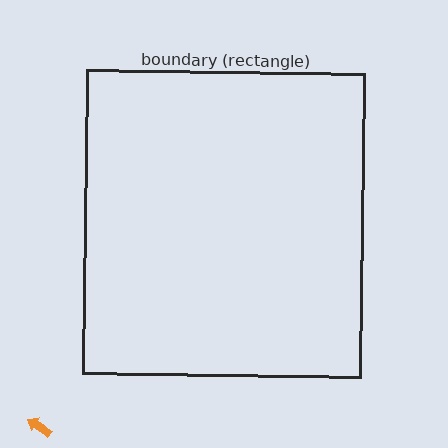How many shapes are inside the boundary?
0 inside, 1 outside.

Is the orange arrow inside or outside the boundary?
Outside.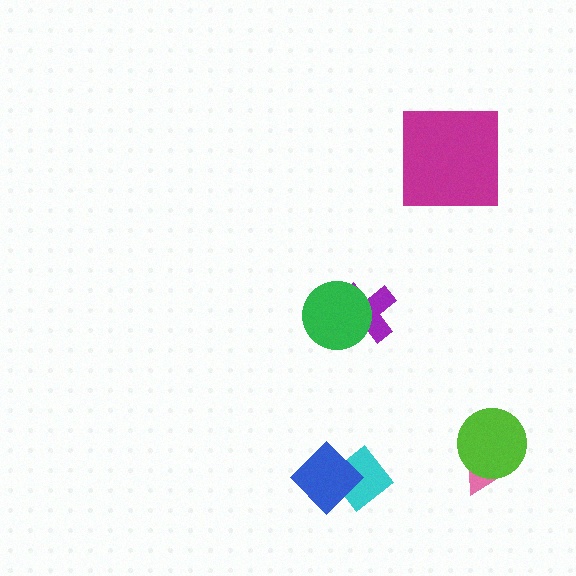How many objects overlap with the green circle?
1 object overlaps with the green circle.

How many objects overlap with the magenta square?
0 objects overlap with the magenta square.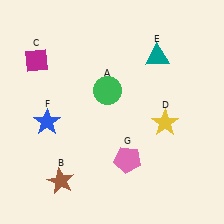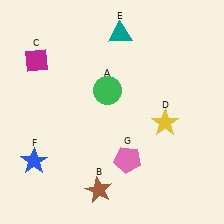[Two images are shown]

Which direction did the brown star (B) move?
The brown star (B) moved right.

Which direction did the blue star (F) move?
The blue star (F) moved down.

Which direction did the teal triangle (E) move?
The teal triangle (E) moved left.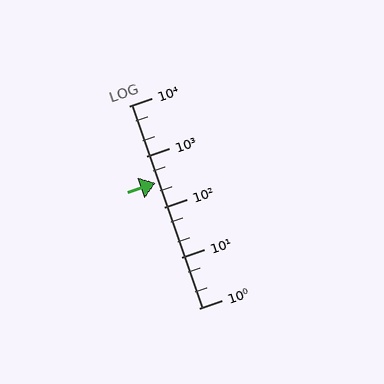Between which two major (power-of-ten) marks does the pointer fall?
The pointer is between 100 and 1000.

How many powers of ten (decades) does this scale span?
The scale spans 4 decades, from 1 to 10000.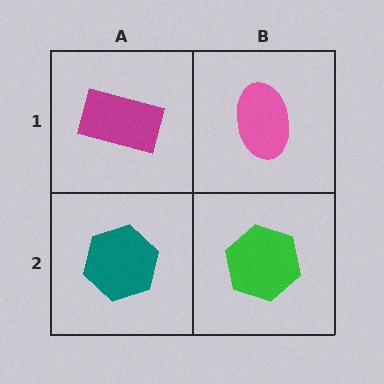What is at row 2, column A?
A teal hexagon.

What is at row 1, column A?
A magenta rectangle.